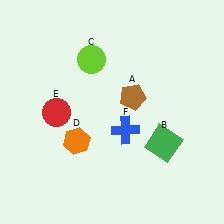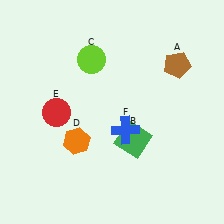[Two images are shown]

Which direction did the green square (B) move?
The green square (B) moved left.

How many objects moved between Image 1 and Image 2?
2 objects moved between the two images.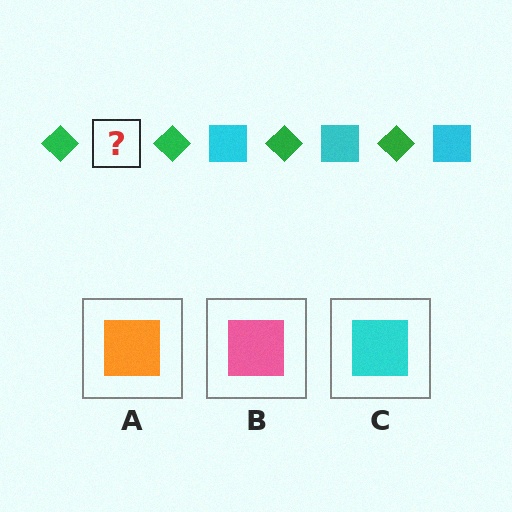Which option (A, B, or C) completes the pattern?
C.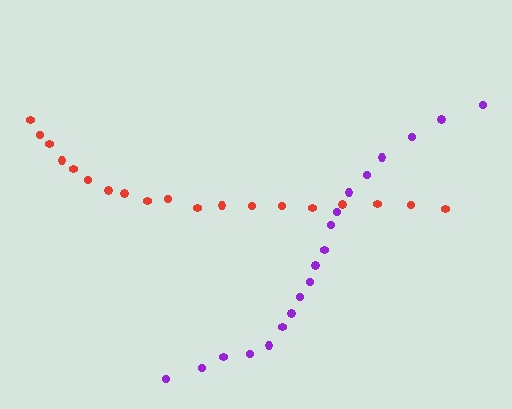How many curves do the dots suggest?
There are 2 distinct paths.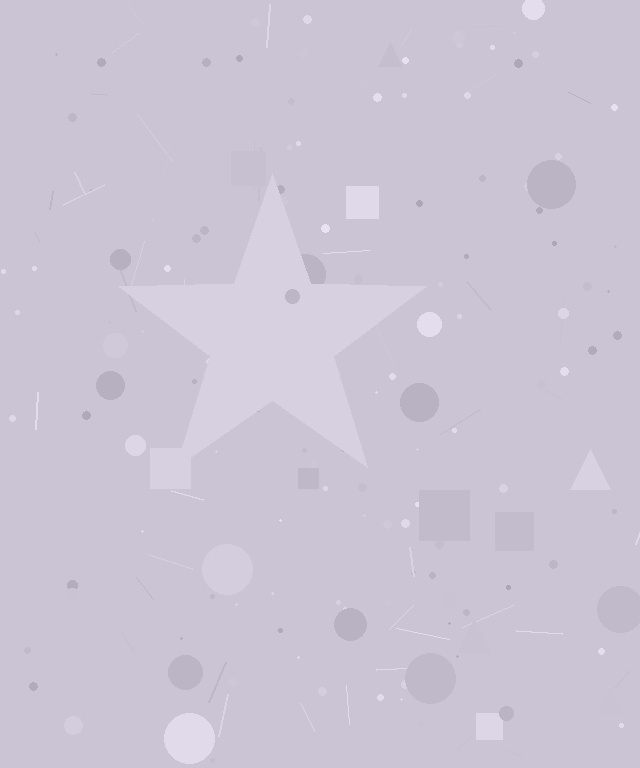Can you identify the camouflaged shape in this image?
The camouflaged shape is a star.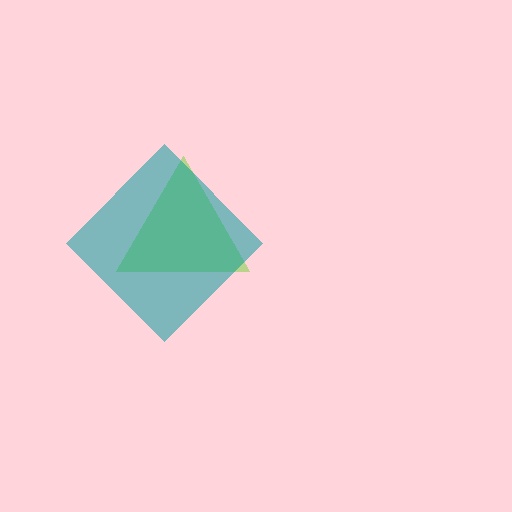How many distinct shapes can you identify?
There are 2 distinct shapes: a lime triangle, a teal diamond.